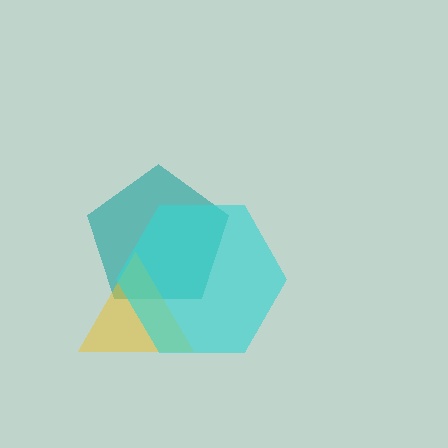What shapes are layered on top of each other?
The layered shapes are: a teal pentagon, a yellow triangle, a cyan hexagon.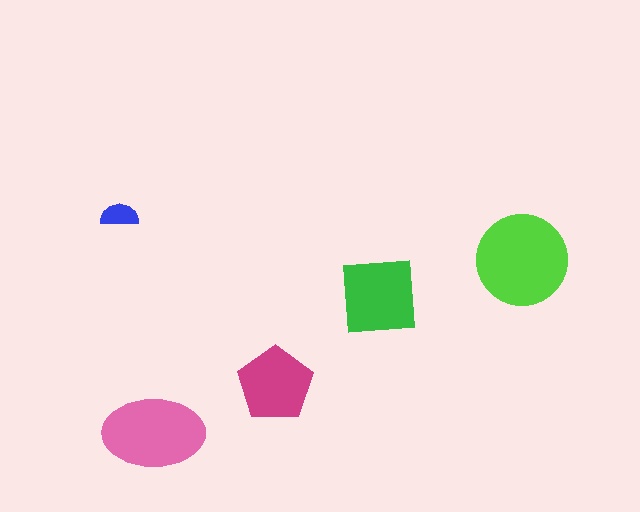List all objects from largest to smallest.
The lime circle, the pink ellipse, the green square, the magenta pentagon, the blue semicircle.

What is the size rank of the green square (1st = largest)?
3rd.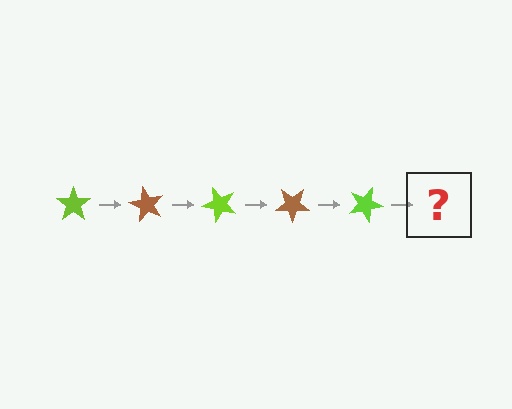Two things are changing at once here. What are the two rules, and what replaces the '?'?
The two rules are that it rotates 60 degrees each step and the color cycles through lime and brown. The '?' should be a brown star, rotated 300 degrees from the start.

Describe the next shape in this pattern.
It should be a brown star, rotated 300 degrees from the start.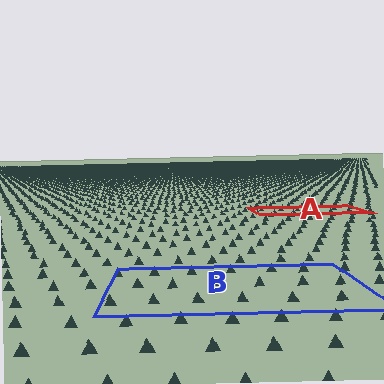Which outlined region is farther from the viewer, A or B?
Region A is farther from the viewer — the texture elements inside it appear smaller and more densely packed.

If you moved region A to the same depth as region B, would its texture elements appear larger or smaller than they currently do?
They would appear larger. At a closer depth, the same texture elements are projected at a bigger on-screen size.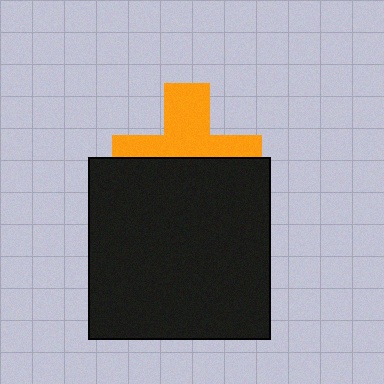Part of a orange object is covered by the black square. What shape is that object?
It is a cross.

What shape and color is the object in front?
The object in front is a black square.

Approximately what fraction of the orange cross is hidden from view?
Roughly 51% of the orange cross is hidden behind the black square.